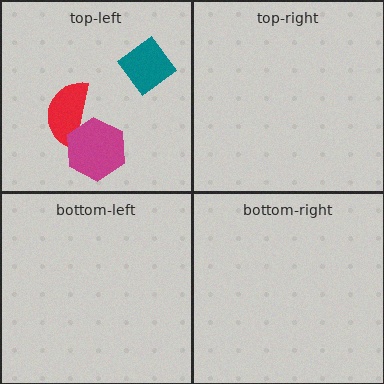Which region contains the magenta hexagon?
The top-left region.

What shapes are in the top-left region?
The red semicircle, the magenta hexagon, the teal diamond.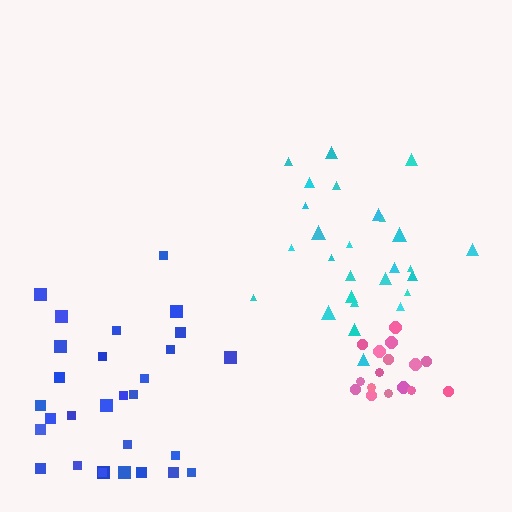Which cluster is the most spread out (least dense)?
Blue.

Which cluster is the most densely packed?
Pink.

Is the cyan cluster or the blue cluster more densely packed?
Cyan.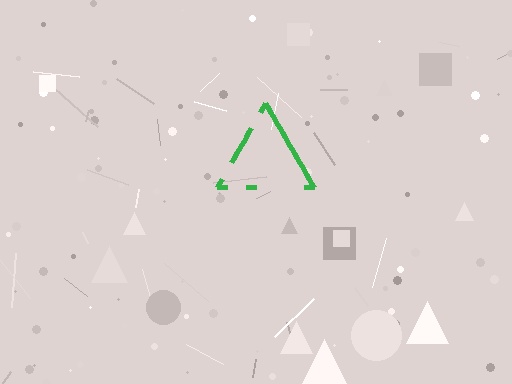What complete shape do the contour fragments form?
The contour fragments form a triangle.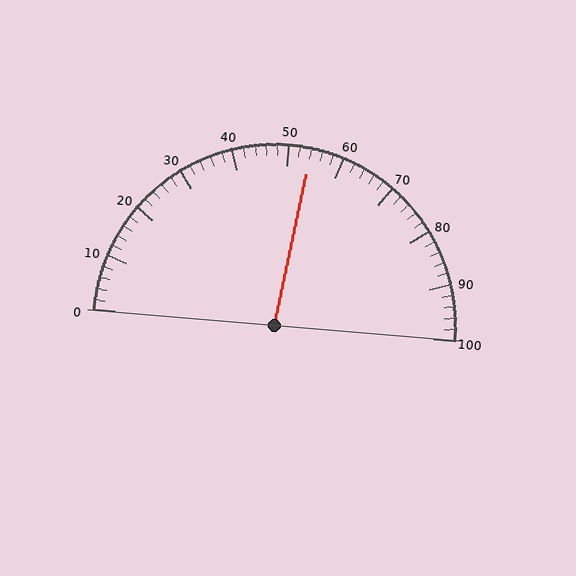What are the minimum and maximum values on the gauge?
The gauge ranges from 0 to 100.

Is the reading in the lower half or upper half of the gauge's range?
The reading is in the upper half of the range (0 to 100).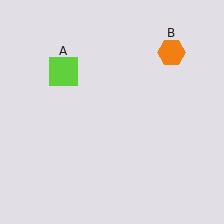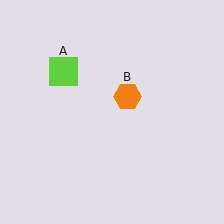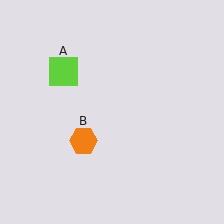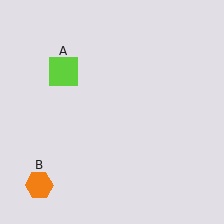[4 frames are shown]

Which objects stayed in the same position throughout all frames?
Lime square (object A) remained stationary.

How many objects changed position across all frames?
1 object changed position: orange hexagon (object B).